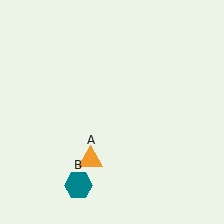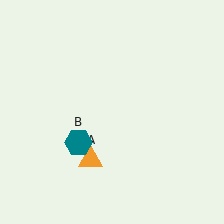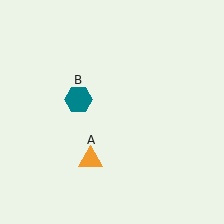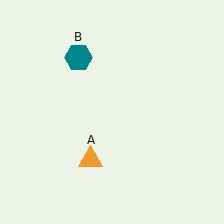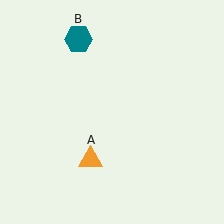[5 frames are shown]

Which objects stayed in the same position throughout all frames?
Orange triangle (object A) remained stationary.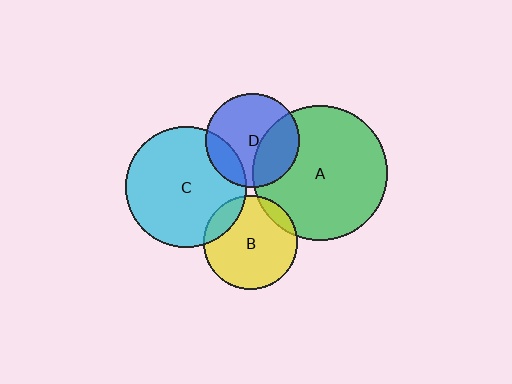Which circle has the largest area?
Circle A (green).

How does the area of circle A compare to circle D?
Approximately 2.1 times.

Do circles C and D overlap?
Yes.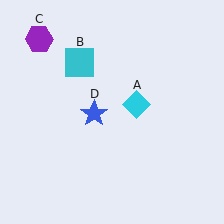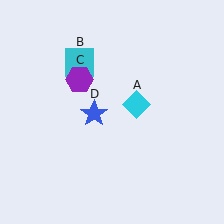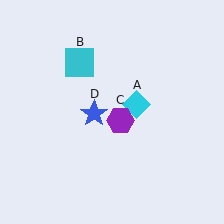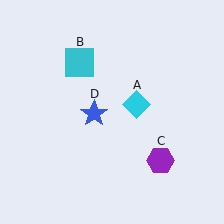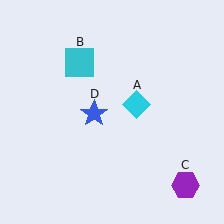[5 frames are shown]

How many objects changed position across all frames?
1 object changed position: purple hexagon (object C).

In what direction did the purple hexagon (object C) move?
The purple hexagon (object C) moved down and to the right.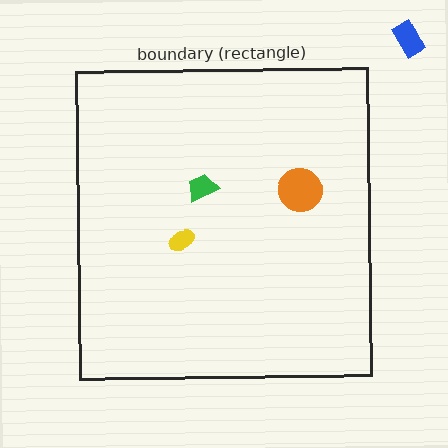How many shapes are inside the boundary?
3 inside, 1 outside.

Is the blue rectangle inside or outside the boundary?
Outside.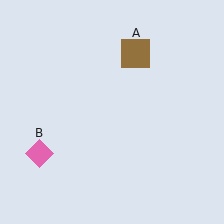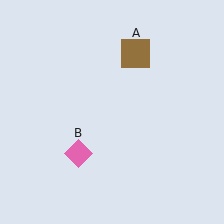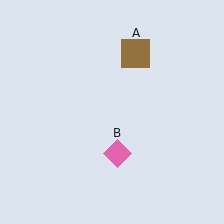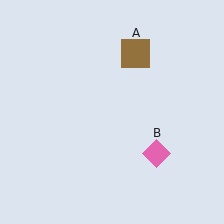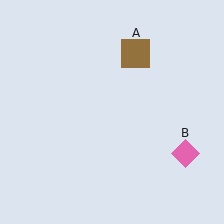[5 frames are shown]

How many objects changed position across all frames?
1 object changed position: pink diamond (object B).